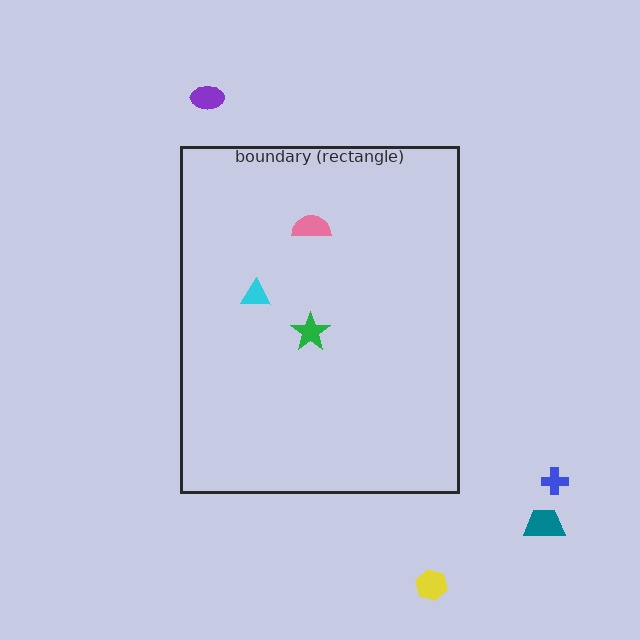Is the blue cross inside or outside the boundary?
Outside.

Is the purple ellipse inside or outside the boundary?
Outside.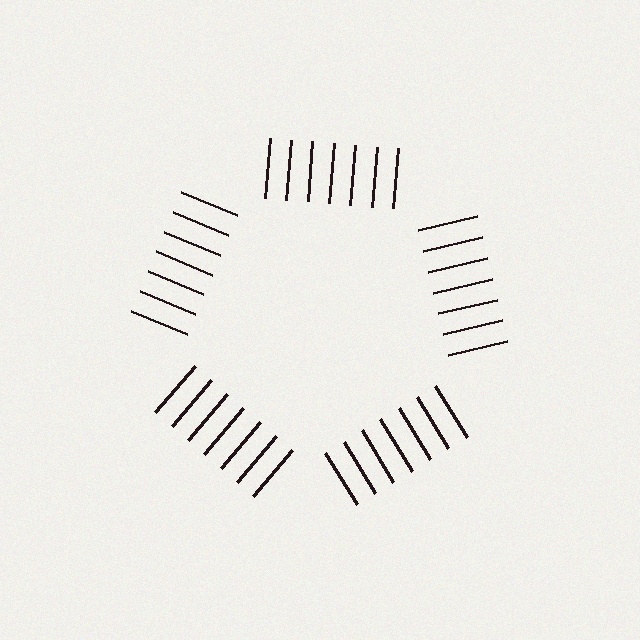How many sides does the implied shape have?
5 sides — the line-ends trace a pentagon.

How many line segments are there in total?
35 — 7 along each of the 5 edges.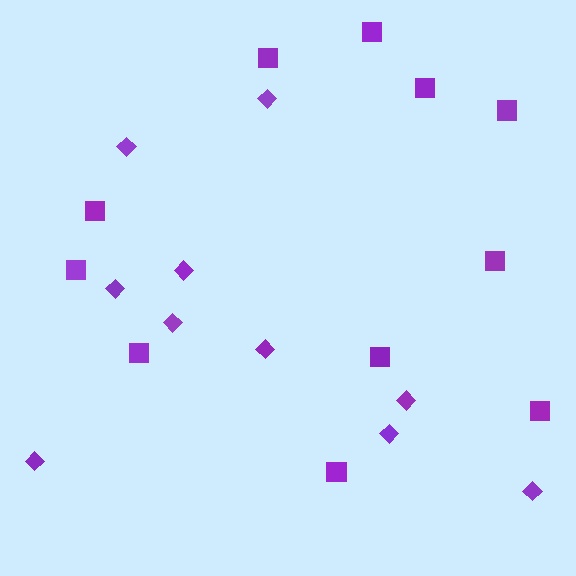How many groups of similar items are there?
There are 2 groups: one group of squares (11) and one group of diamonds (10).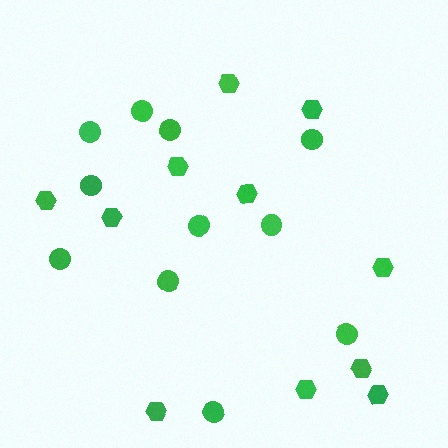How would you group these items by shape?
There are 2 groups: one group of circles (11) and one group of hexagons (11).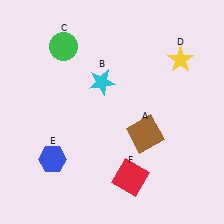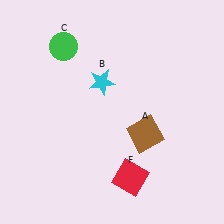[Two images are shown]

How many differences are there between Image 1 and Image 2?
There are 2 differences between the two images.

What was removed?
The blue hexagon (E), the yellow star (D) were removed in Image 2.